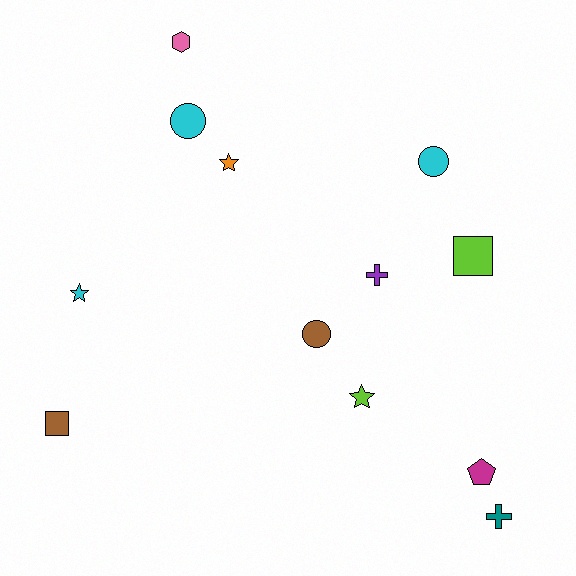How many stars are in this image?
There are 3 stars.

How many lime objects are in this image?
There are 2 lime objects.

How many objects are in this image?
There are 12 objects.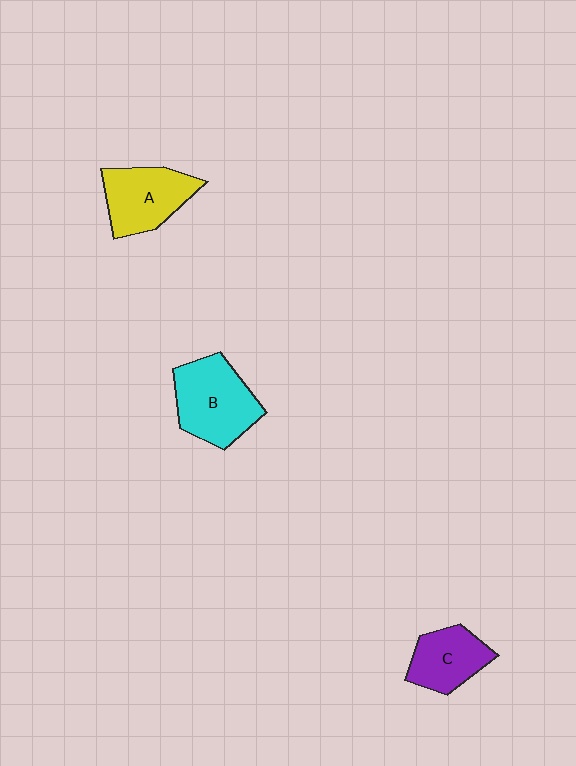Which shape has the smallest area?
Shape C (purple).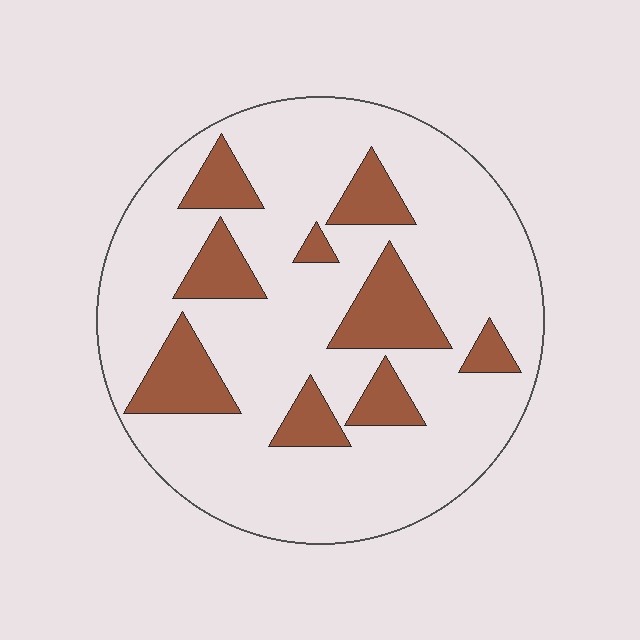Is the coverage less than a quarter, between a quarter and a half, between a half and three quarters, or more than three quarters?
Less than a quarter.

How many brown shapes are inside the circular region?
9.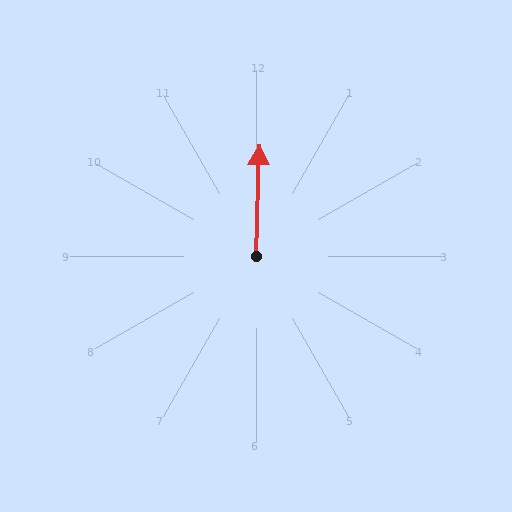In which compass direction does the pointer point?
North.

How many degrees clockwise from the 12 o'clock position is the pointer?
Approximately 2 degrees.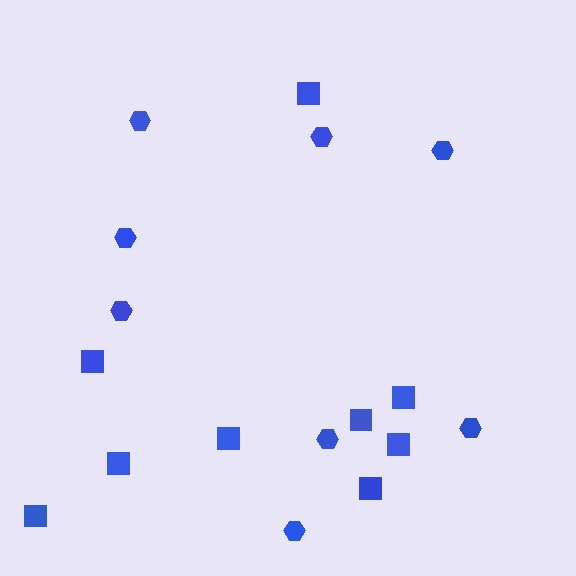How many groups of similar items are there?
There are 2 groups: one group of squares (9) and one group of hexagons (8).